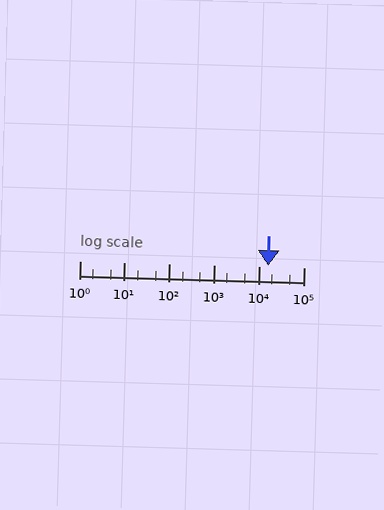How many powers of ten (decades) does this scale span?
The scale spans 5 decades, from 1 to 100000.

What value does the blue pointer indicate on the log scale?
The pointer indicates approximately 16000.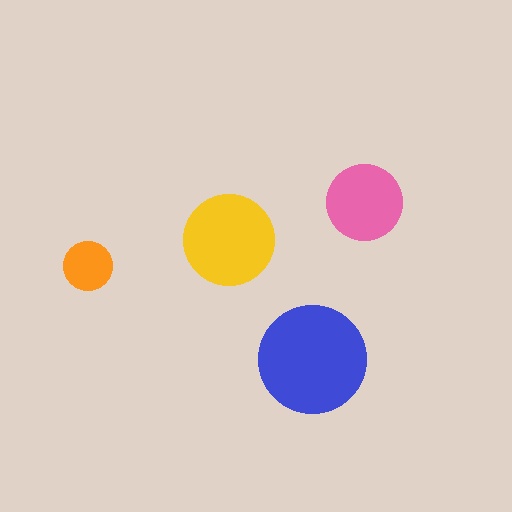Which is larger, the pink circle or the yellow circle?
The yellow one.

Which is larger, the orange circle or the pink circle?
The pink one.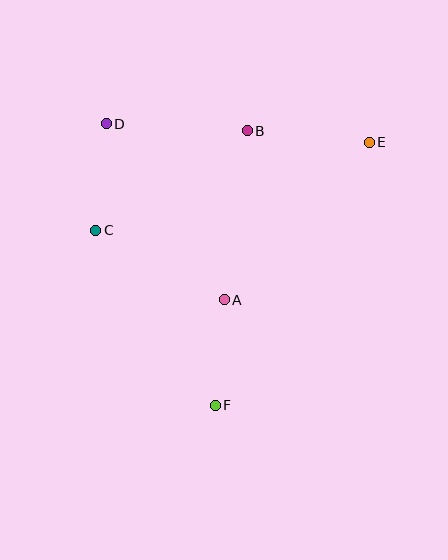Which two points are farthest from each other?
Points E and F are farthest from each other.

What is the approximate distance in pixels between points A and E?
The distance between A and E is approximately 214 pixels.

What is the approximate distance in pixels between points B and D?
The distance between B and D is approximately 141 pixels.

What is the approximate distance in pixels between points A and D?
The distance between A and D is approximately 212 pixels.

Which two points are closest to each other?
Points A and F are closest to each other.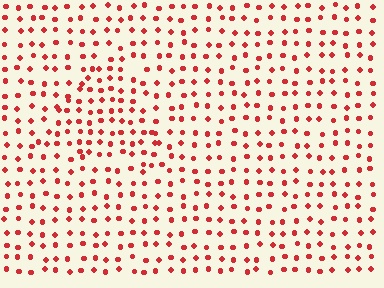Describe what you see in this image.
The image contains small red elements arranged at two different densities. A triangle-shaped region is visible where the elements are more densely packed than the surrounding area.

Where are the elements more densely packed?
The elements are more densely packed inside the triangle boundary.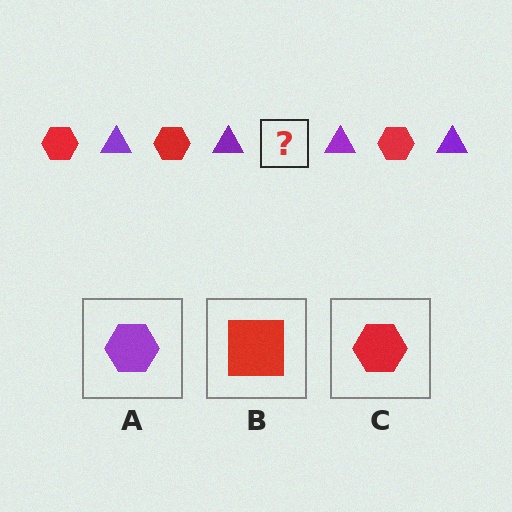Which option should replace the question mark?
Option C.